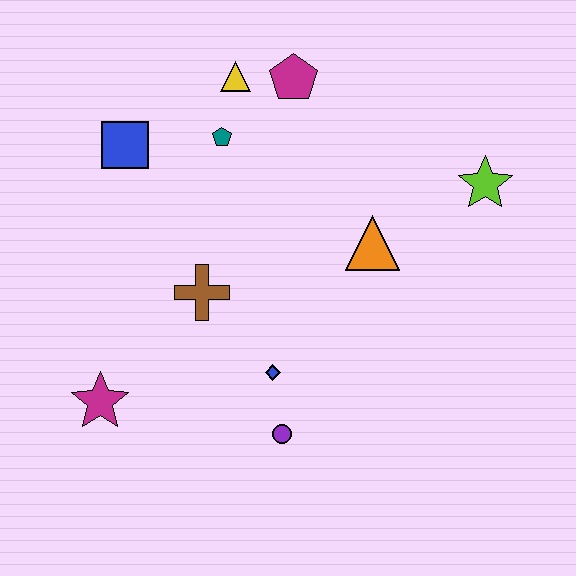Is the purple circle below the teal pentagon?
Yes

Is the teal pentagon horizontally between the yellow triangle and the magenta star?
Yes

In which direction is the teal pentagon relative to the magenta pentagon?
The teal pentagon is to the left of the magenta pentagon.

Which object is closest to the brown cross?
The blue diamond is closest to the brown cross.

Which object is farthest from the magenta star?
The lime star is farthest from the magenta star.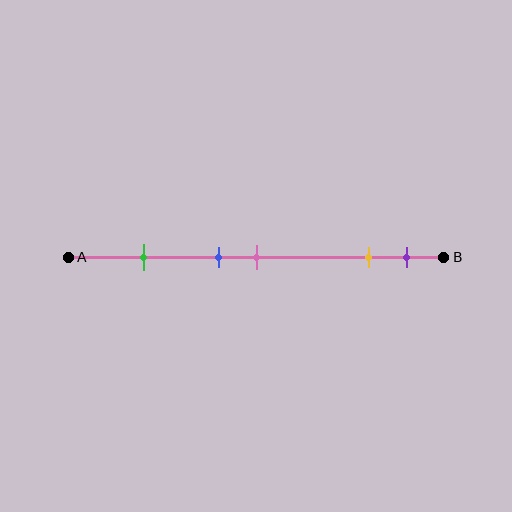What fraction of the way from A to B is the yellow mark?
The yellow mark is approximately 80% (0.8) of the way from A to B.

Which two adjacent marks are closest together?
The blue and pink marks are the closest adjacent pair.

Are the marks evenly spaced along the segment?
No, the marks are not evenly spaced.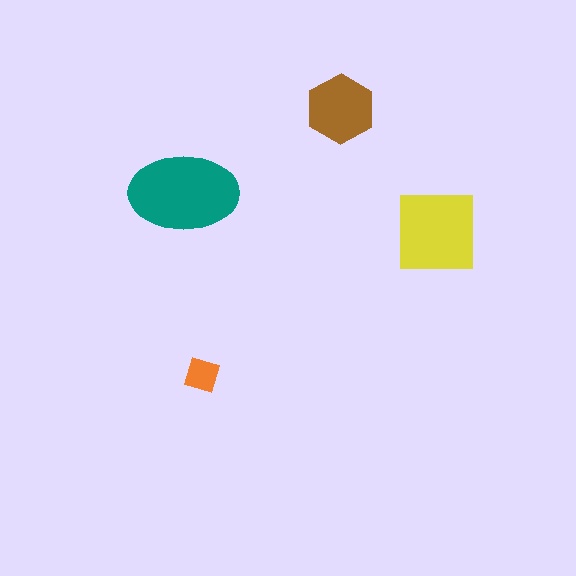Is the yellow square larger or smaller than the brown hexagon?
Larger.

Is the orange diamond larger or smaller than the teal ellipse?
Smaller.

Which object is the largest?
The teal ellipse.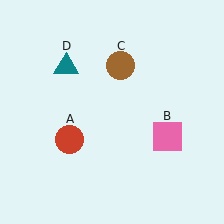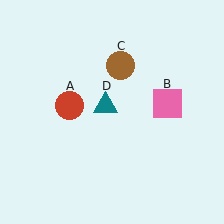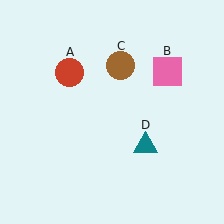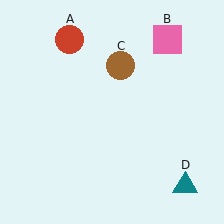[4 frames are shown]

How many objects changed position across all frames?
3 objects changed position: red circle (object A), pink square (object B), teal triangle (object D).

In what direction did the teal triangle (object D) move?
The teal triangle (object D) moved down and to the right.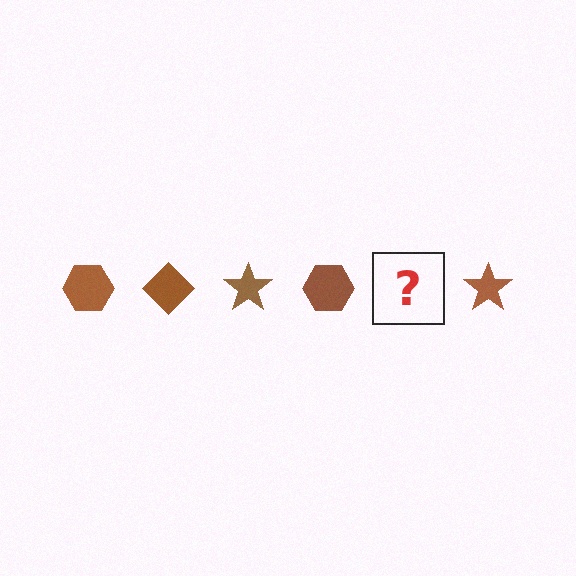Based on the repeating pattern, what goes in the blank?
The blank should be a brown diamond.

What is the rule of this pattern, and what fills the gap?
The rule is that the pattern cycles through hexagon, diamond, star shapes in brown. The gap should be filled with a brown diamond.